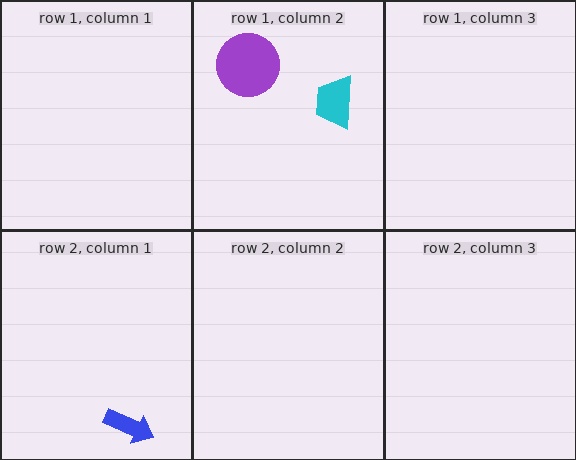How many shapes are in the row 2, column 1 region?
1.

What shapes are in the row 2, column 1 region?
The blue arrow.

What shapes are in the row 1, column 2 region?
The cyan trapezoid, the purple circle.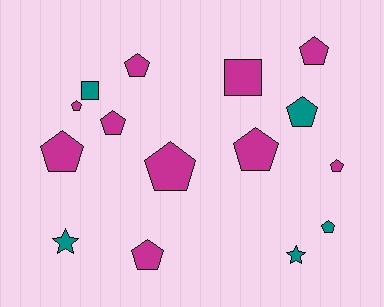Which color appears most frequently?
Magenta, with 10 objects.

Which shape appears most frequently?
Pentagon, with 11 objects.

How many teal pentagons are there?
There are 2 teal pentagons.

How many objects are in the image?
There are 15 objects.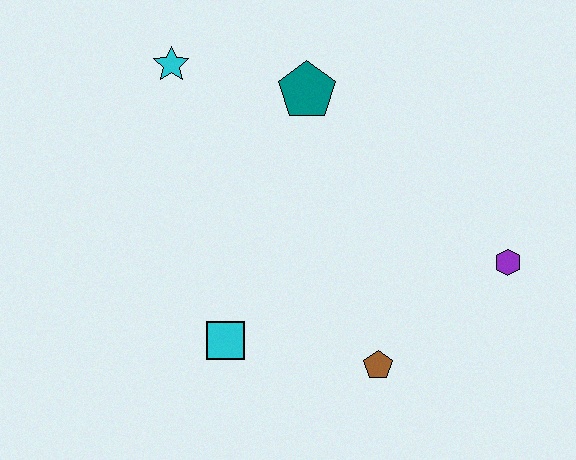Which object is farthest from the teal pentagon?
The brown pentagon is farthest from the teal pentagon.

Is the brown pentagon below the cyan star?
Yes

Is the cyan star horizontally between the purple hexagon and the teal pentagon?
No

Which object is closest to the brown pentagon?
The cyan square is closest to the brown pentagon.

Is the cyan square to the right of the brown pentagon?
No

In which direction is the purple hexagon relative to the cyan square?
The purple hexagon is to the right of the cyan square.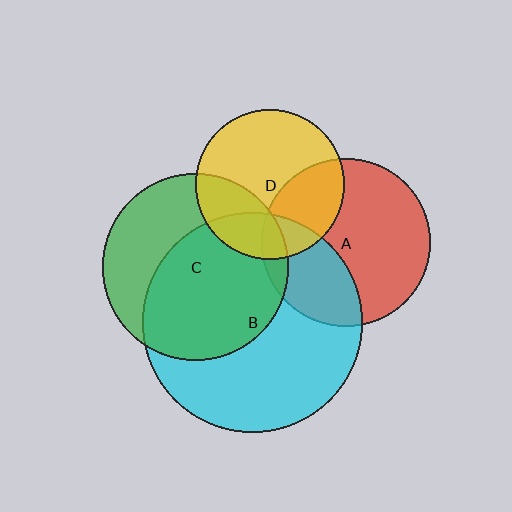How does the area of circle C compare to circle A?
Approximately 1.2 times.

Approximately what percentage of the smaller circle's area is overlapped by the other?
Approximately 60%.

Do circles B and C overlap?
Yes.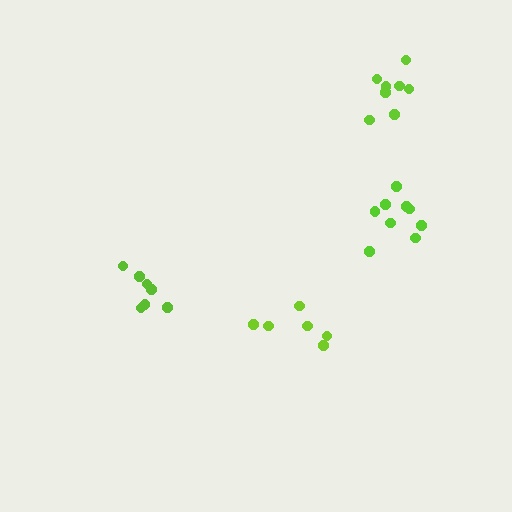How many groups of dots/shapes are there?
There are 4 groups.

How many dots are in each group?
Group 1: 8 dots, Group 2: 6 dots, Group 3: 9 dots, Group 4: 7 dots (30 total).